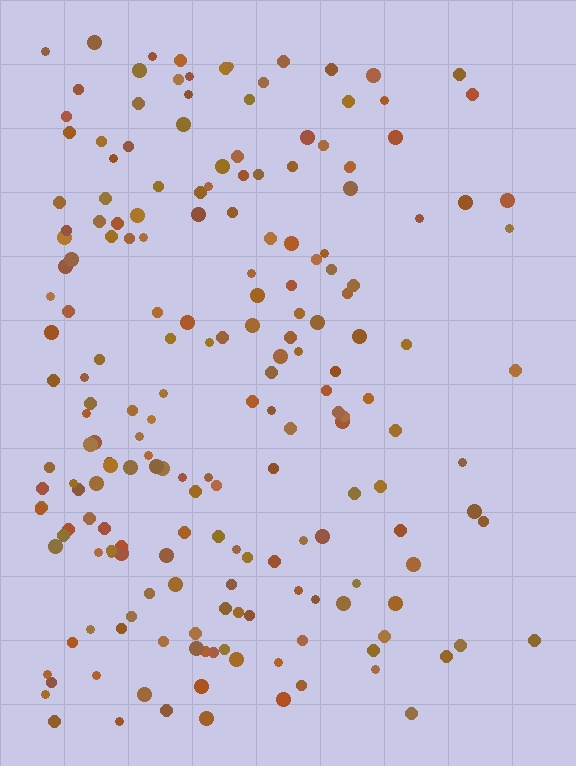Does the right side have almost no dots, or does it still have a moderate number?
Still a moderate number, just noticeably fewer than the left.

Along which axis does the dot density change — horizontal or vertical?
Horizontal.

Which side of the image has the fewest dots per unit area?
The right.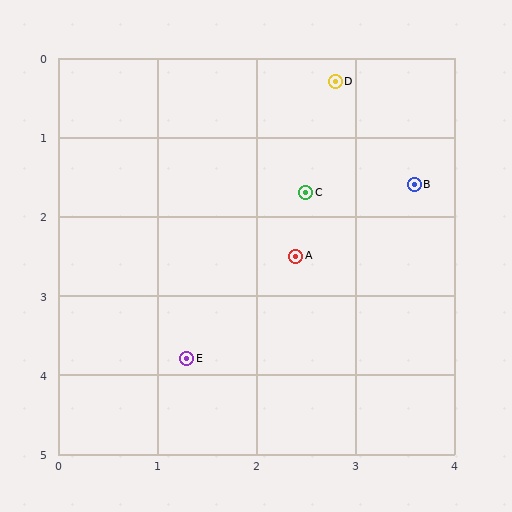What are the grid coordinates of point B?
Point B is at approximately (3.6, 1.6).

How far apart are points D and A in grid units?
Points D and A are about 2.2 grid units apart.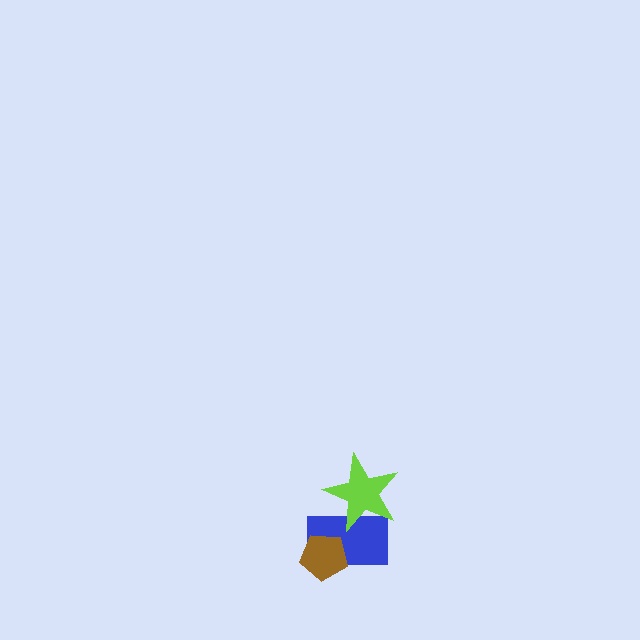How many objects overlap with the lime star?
1 object overlaps with the lime star.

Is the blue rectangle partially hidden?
Yes, it is partially covered by another shape.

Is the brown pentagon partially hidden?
No, no other shape covers it.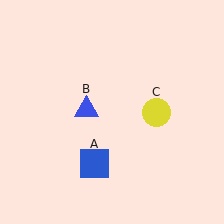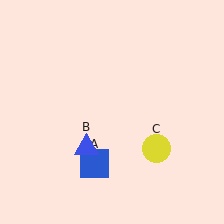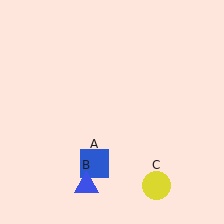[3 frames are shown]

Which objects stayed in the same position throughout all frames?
Blue square (object A) remained stationary.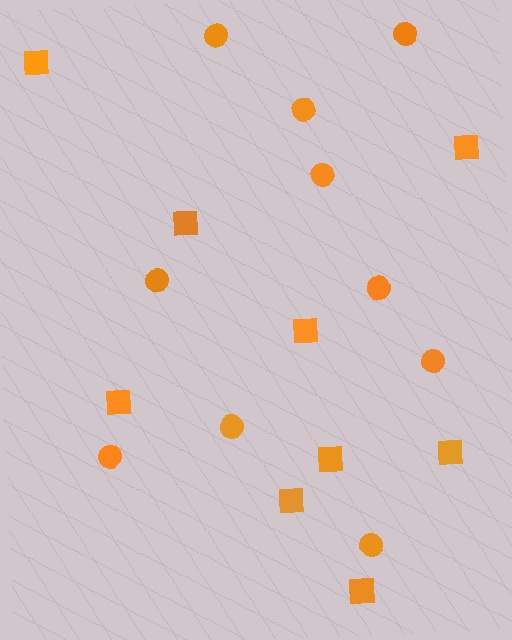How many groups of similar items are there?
There are 2 groups: one group of squares (9) and one group of circles (10).